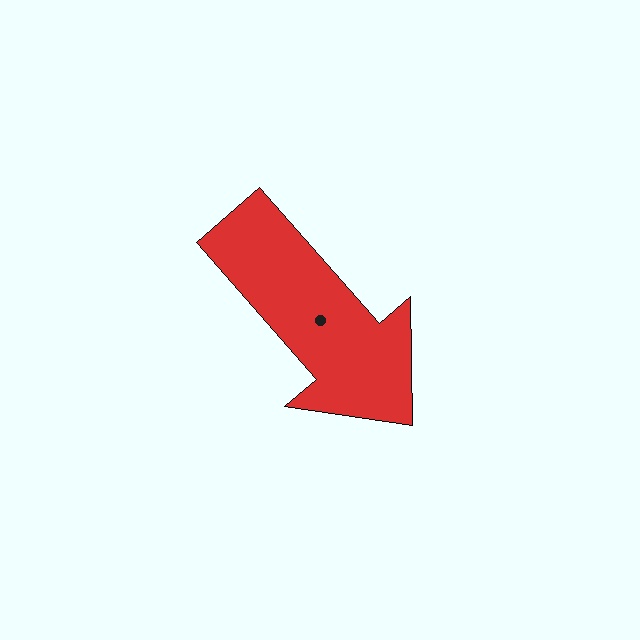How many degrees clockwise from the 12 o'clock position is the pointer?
Approximately 139 degrees.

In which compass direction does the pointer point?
Southeast.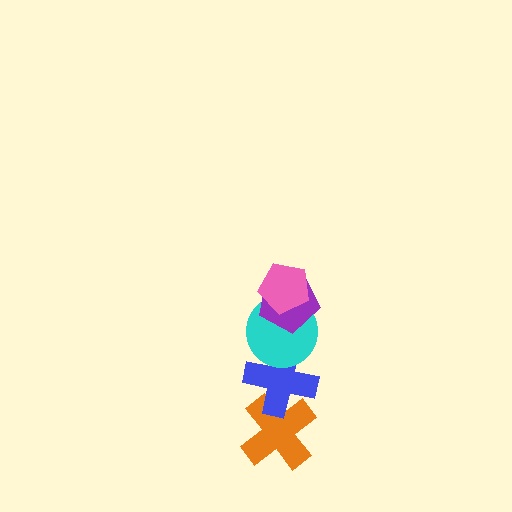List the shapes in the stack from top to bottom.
From top to bottom: the pink pentagon, the purple pentagon, the cyan circle, the blue cross, the orange cross.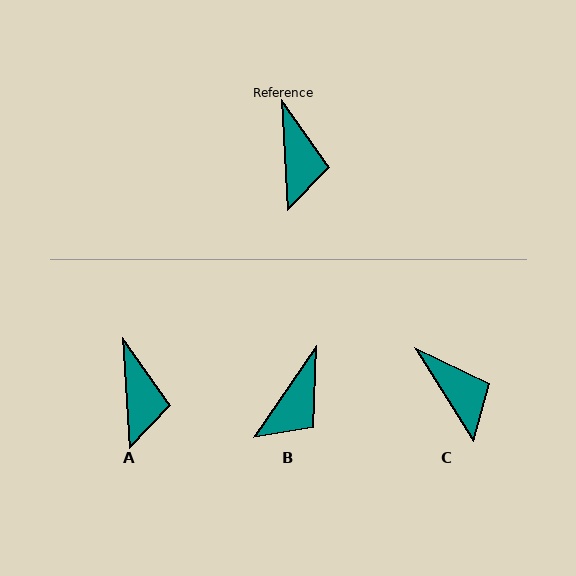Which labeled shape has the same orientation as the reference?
A.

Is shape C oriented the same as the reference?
No, it is off by about 29 degrees.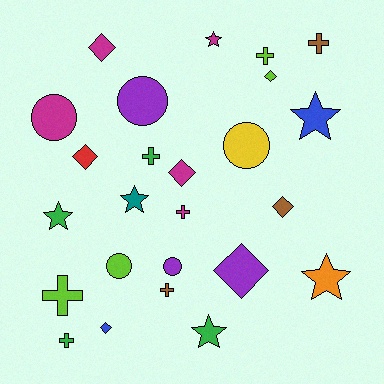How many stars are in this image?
There are 6 stars.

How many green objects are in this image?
There are 4 green objects.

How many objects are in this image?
There are 25 objects.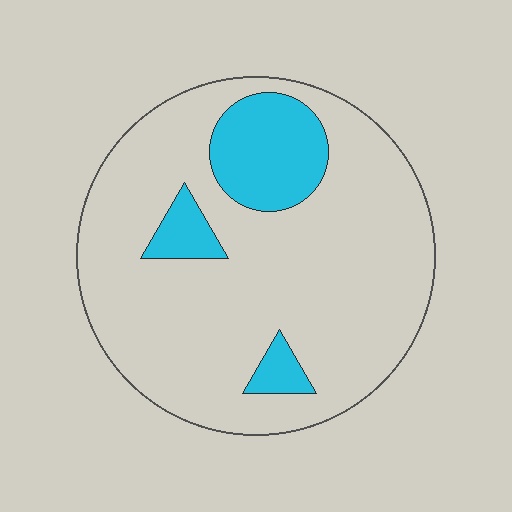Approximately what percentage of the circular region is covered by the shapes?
Approximately 15%.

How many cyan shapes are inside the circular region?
3.